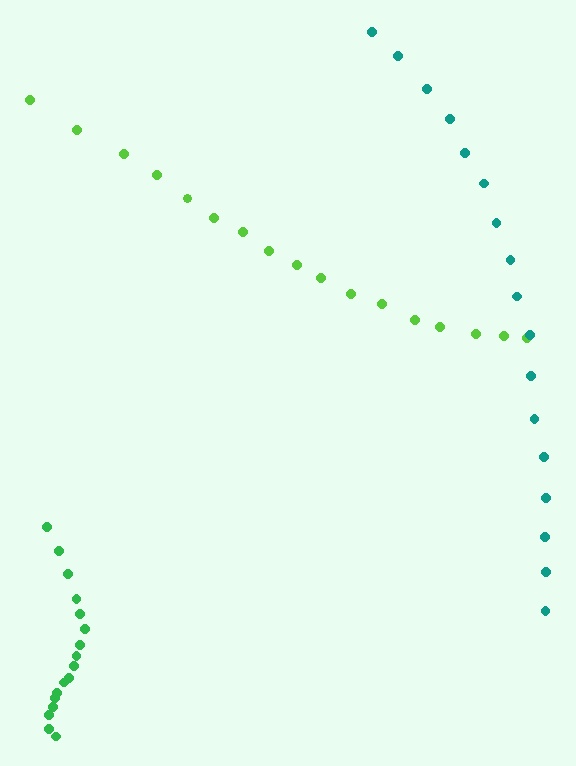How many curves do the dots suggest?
There are 3 distinct paths.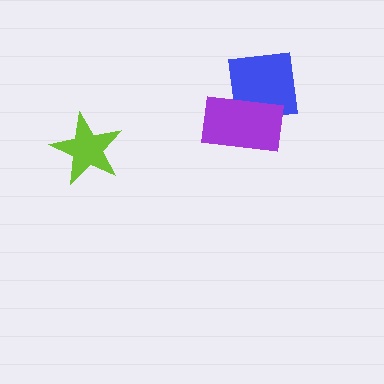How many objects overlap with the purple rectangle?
1 object overlaps with the purple rectangle.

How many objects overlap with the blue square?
1 object overlaps with the blue square.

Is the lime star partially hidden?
No, no other shape covers it.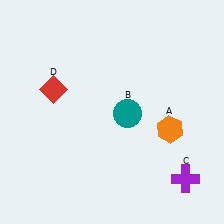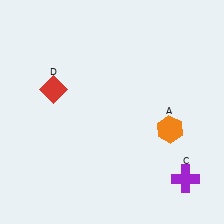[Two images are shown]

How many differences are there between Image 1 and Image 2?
There is 1 difference between the two images.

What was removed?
The teal circle (B) was removed in Image 2.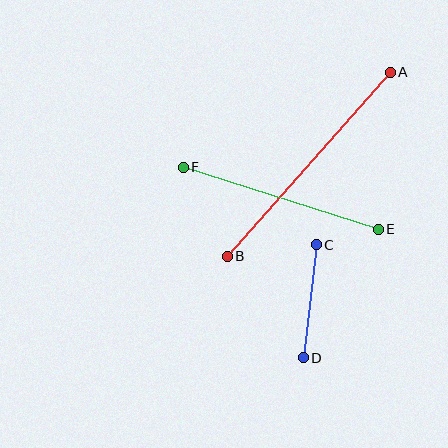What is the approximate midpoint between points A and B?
The midpoint is at approximately (309, 164) pixels.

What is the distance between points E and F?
The distance is approximately 205 pixels.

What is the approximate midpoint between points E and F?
The midpoint is at approximately (281, 198) pixels.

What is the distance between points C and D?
The distance is approximately 114 pixels.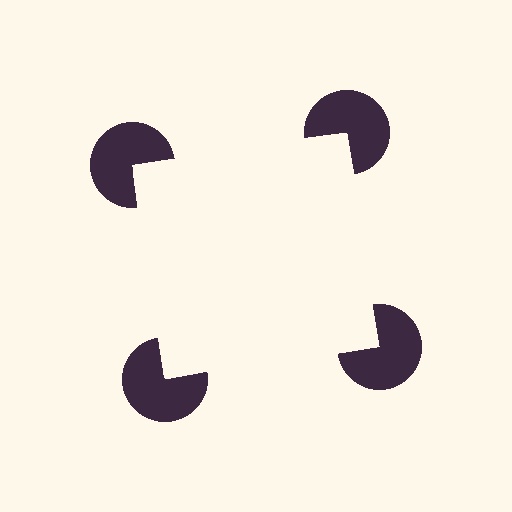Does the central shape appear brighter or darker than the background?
It typically appears slightly brighter than the background, even though no actual brightness change is drawn.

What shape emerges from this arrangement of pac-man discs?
An illusory square — its edges are inferred from the aligned wedge cuts in the pac-man discs, not physically drawn.